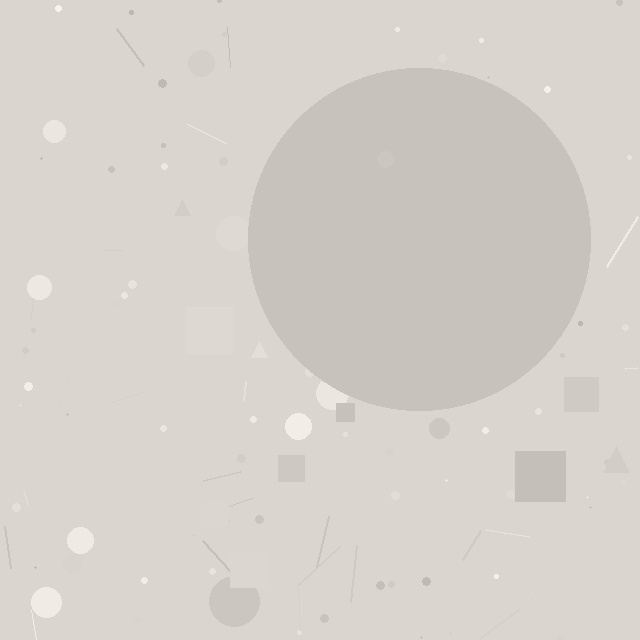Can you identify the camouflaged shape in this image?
The camouflaged shape is a circle.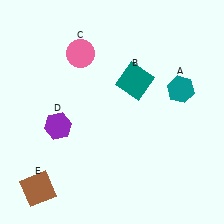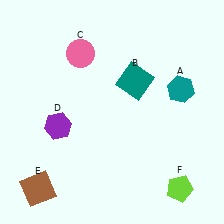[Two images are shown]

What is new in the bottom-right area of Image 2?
A lime pentagon (F) was added in the bottom-right area of Image 2.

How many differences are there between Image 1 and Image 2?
There is 1 difference between the two images.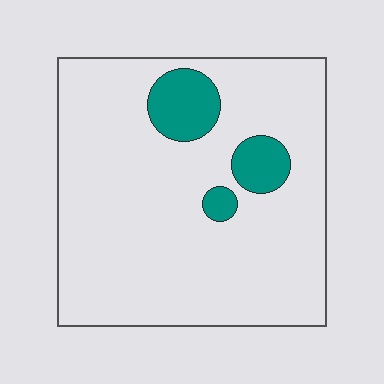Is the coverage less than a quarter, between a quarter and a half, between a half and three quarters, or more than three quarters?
Less than a quarter.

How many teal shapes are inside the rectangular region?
3.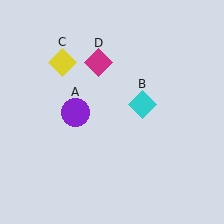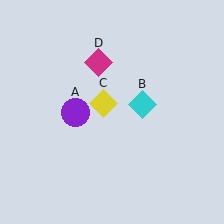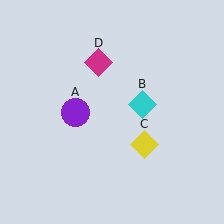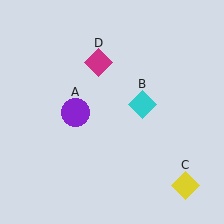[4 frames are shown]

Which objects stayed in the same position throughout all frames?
Purple circle (object A) and cyan diamond (object B) and magenta diamond (object D) remained stationary.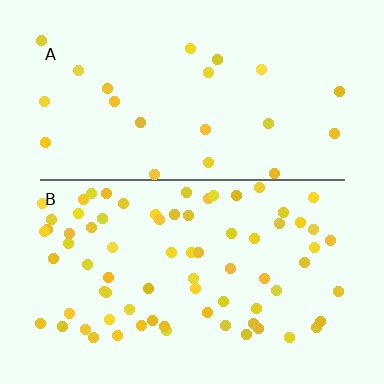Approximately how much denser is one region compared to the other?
Approximately 3.3× — region B over region A.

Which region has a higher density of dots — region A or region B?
B (the bottom).